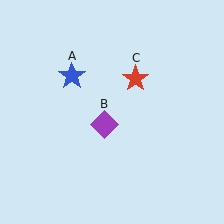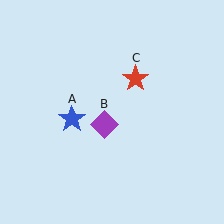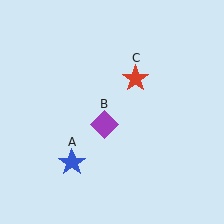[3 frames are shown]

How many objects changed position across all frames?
1 object changed position: blue star (object A).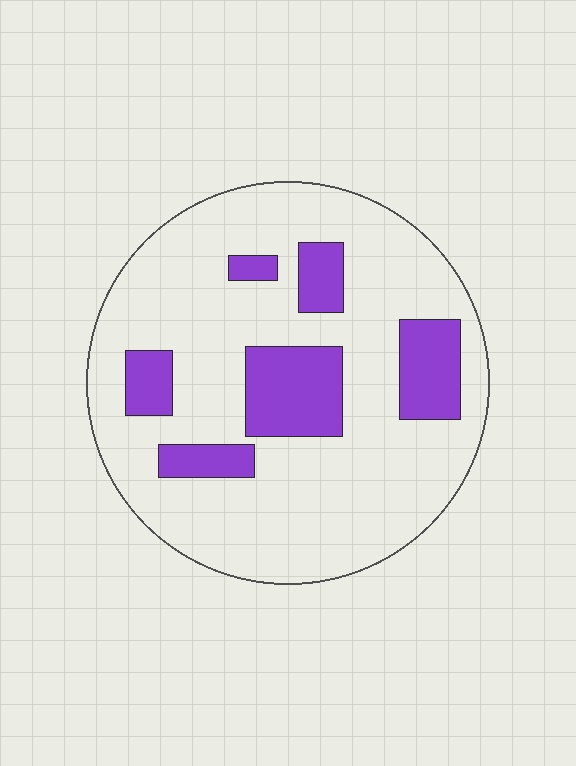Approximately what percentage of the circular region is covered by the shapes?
Approximately 20%.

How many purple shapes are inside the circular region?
6.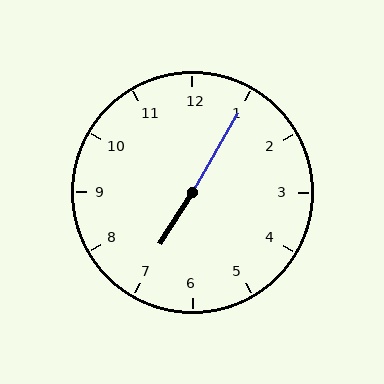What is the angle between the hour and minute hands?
Approximately 178 degrees.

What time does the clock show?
7:05.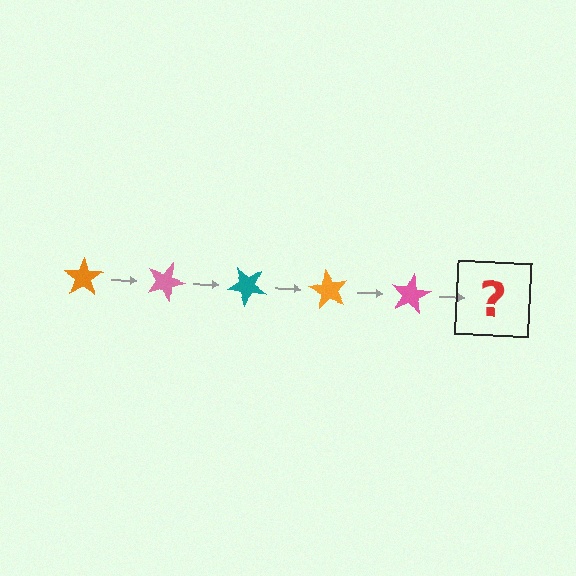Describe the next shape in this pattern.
It should be a teal star, rotated 100 degrees from the start.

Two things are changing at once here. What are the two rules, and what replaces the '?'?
The two rules are that it rotates 20 degrees each step and the color cycles through orange, pink, and teal. The '?' should be a teal star, rotated 100 degrees from the start.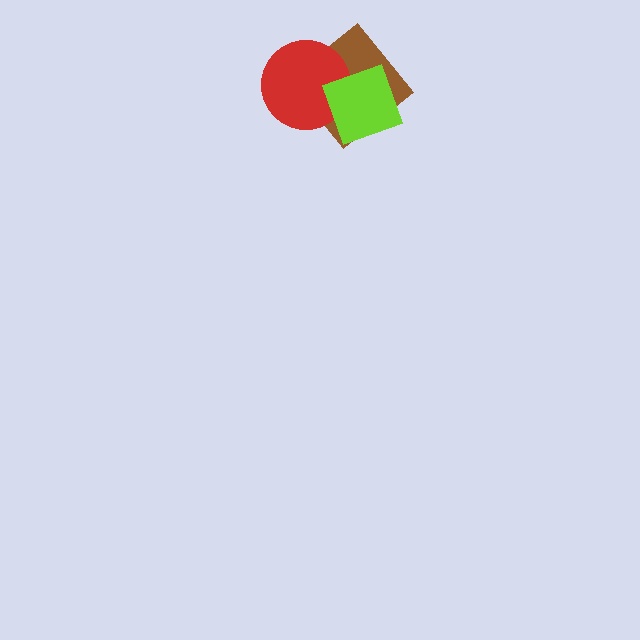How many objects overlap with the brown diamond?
2 objects overlap with the brown diamond.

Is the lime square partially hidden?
No, no other shape covers it.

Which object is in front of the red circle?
The lime square is in front of the red circle.